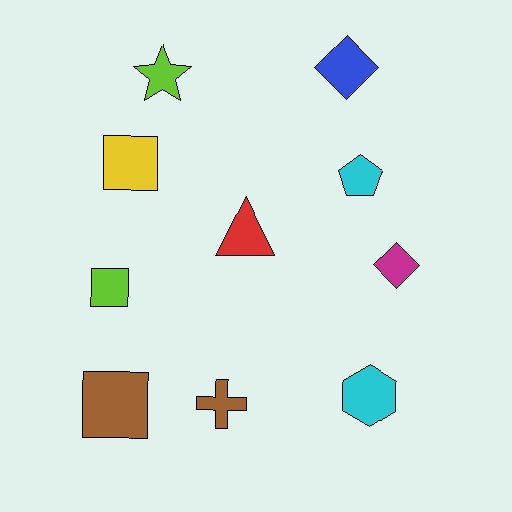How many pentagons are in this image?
There is 1 pentagon.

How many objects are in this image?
There are 10 objects.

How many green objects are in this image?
There are no green objects.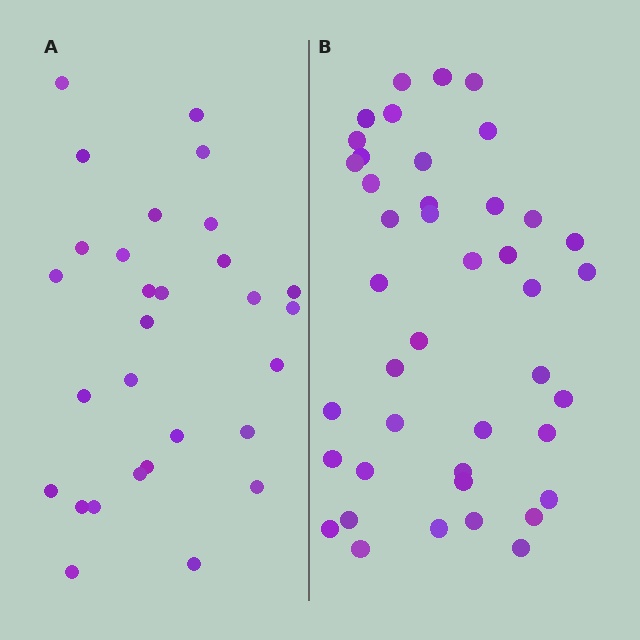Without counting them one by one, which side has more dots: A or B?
Region B (the right region) has more dots.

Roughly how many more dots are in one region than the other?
Region B has approximately 15 more dots than region A.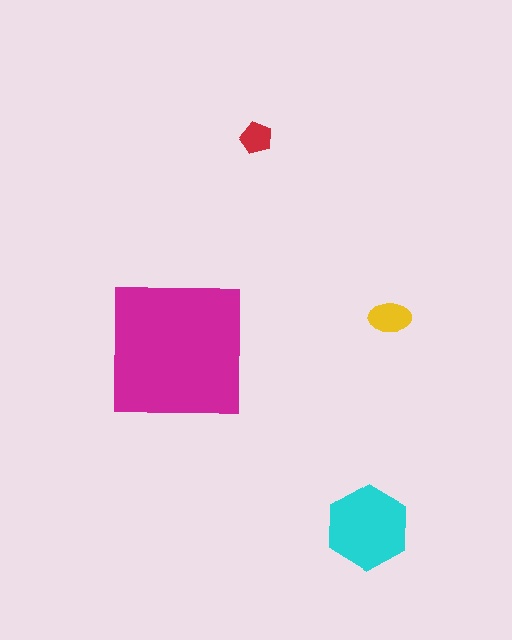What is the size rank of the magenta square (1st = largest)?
1st.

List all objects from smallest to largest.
The red pentagon, the yellow ellipse, the cyan hexagon, the magenta square.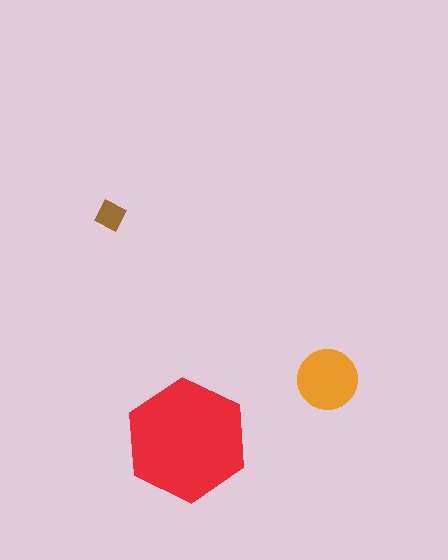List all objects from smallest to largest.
The brown diamond, the orange circle, the red hexagon.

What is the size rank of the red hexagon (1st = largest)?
1st.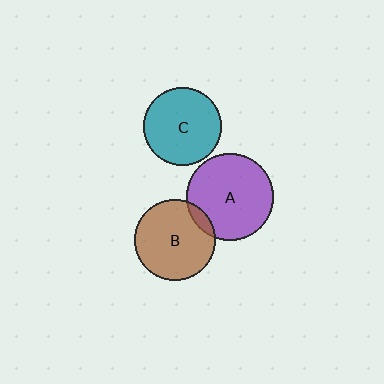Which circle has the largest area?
Circle A (purple).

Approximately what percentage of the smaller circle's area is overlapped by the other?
Approximately 10%.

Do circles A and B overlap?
Yes.